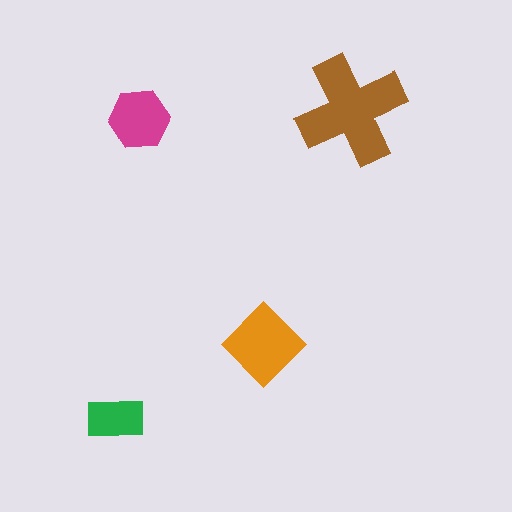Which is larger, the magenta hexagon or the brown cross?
The brown cross.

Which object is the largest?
The brown cross.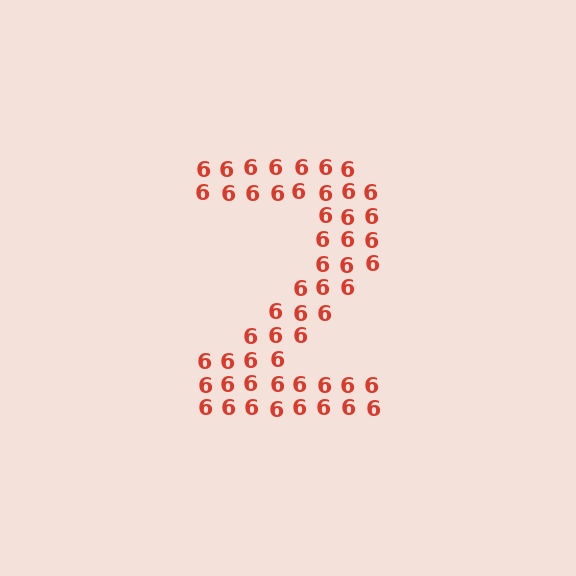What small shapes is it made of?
It is made of small digit 6's.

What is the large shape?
The large shape is the digit 2.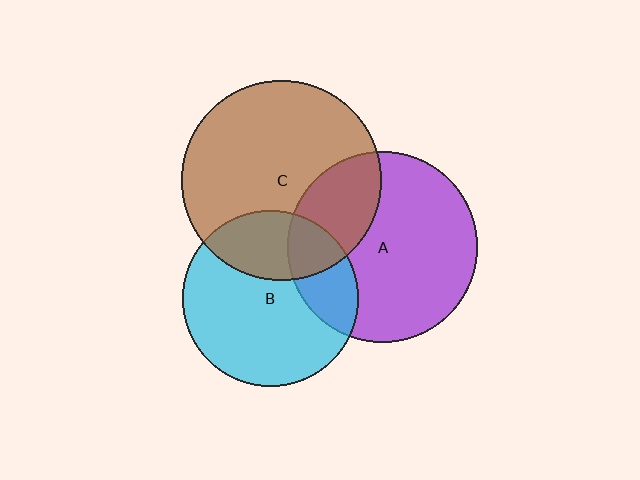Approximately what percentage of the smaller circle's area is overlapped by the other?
Approximately 30%.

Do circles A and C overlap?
Yes.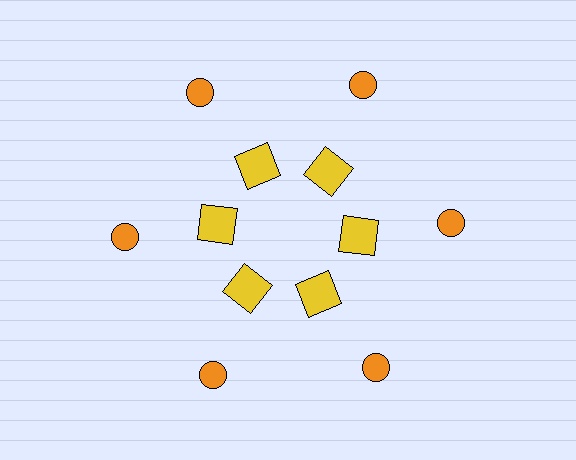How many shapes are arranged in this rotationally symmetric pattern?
There are 12 shapes, arranged in 6 groups of 2.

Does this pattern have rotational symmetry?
Yes, this pattern has 6-fold rotational symmetry. It looks the same after rotating 60 degrees around the center.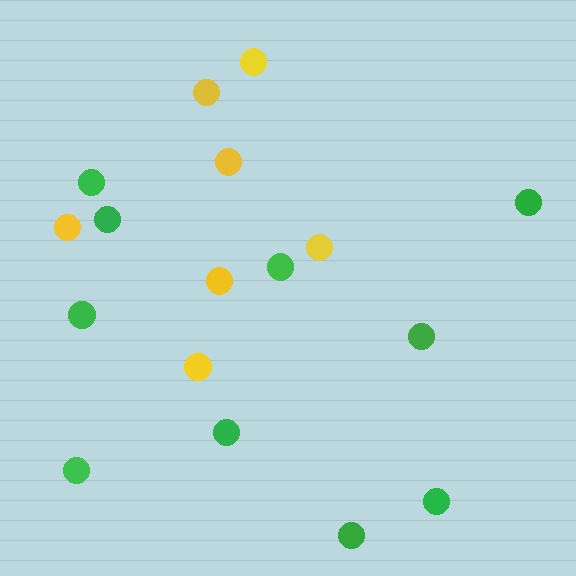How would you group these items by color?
There are 2 groups: one group of yellow circles (7) and one group of green circles (10).